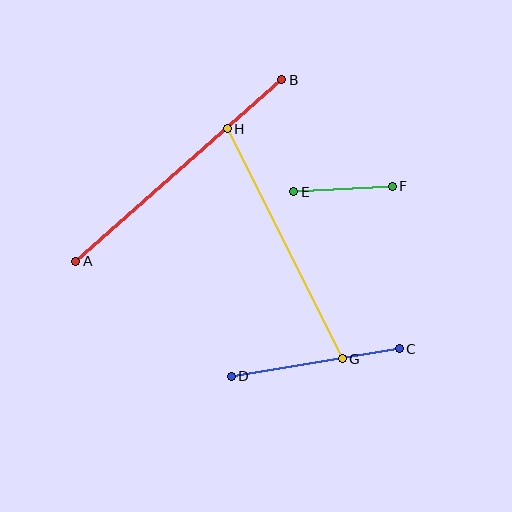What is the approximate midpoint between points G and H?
The midpoint is at approximately (285, 244) pixels.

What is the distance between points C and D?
The distance is approximately 170 pixels.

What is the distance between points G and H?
The distance is approximately 257 pixels.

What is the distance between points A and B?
The distance is approximately 275 pixels.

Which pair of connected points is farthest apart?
Points A and B are farthest apart.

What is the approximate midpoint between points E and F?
The midpoint is at approximately (343, 189) pixels.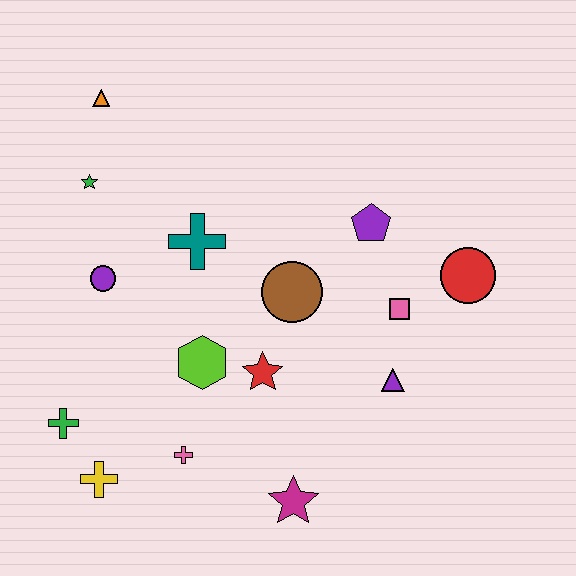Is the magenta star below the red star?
Yes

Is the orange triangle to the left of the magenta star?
Yes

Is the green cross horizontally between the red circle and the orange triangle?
No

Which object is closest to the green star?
The orange triangle is closest to the green star.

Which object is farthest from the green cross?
The red circle is farthest from the green cross.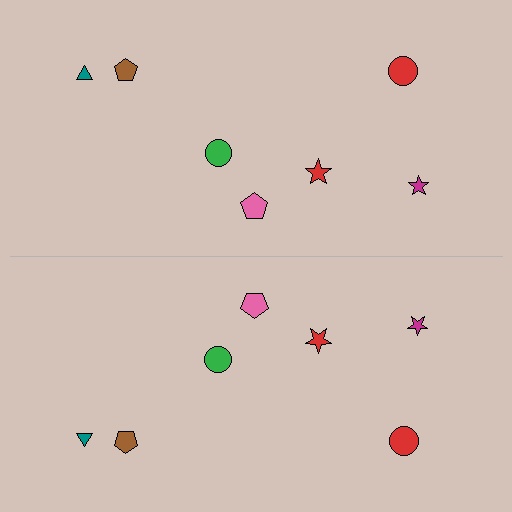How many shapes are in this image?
There are 14 shapes in this image.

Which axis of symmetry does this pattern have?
The pattern has a horizontal axis of symmetry running through the center of the image.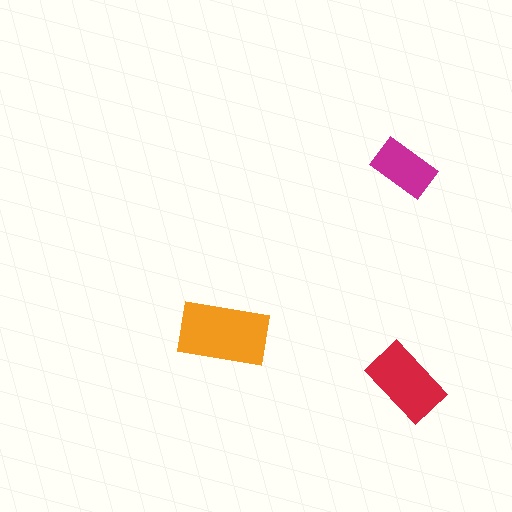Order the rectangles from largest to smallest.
the orange one, the red one, the magenta one.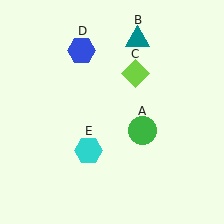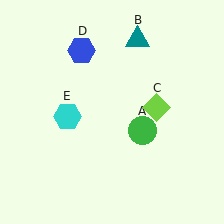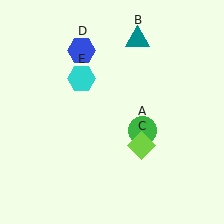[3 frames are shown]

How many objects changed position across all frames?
2 objects changed position: lime diamond (object C), cyan hexagon (object E).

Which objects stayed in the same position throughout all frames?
Green circle (object A) and teal triangle (object B) and blue hexagon (object D) remained stationary.